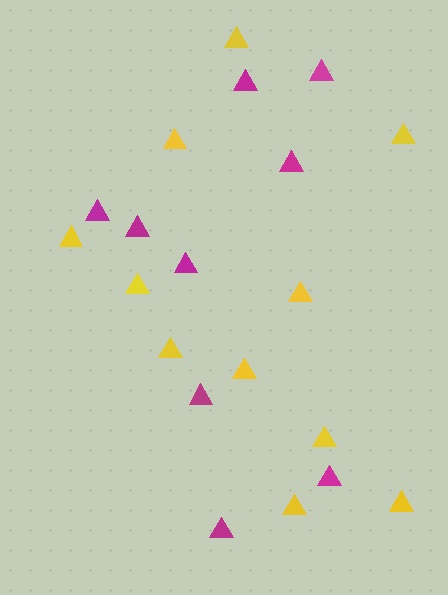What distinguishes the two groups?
There are 2 groups: one group of magenta triangles (9) and one group of yellow triangles (11).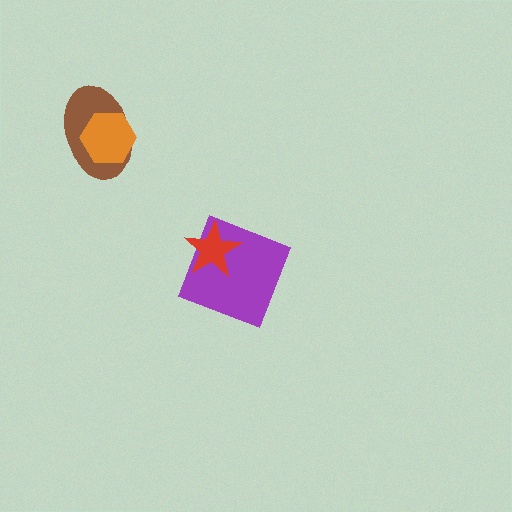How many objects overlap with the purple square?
1 object overlaps with the purple square.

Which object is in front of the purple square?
The red star is in front of the purple square.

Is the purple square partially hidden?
Yes, it is partially covered by another shape.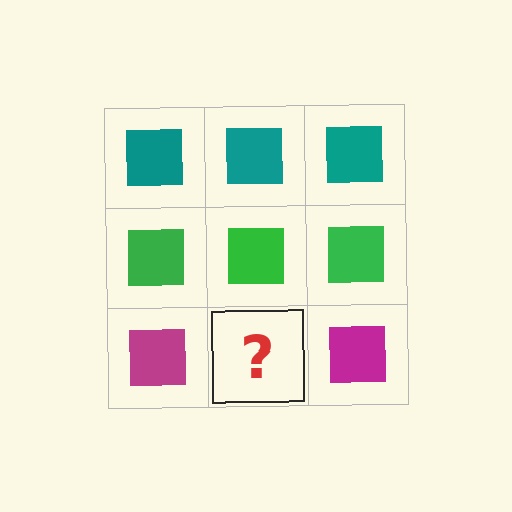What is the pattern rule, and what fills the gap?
The rule is that each row has a consistent color. The gap should be filled with a magenta square.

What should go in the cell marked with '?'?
The missing cell should contain a magenta square.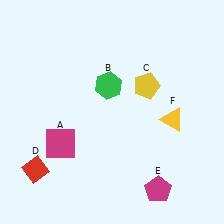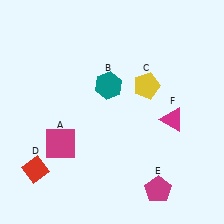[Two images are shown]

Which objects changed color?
B changed from green to teal. F changed from yellow to magenta.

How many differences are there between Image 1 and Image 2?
There are 2 differences between the two images.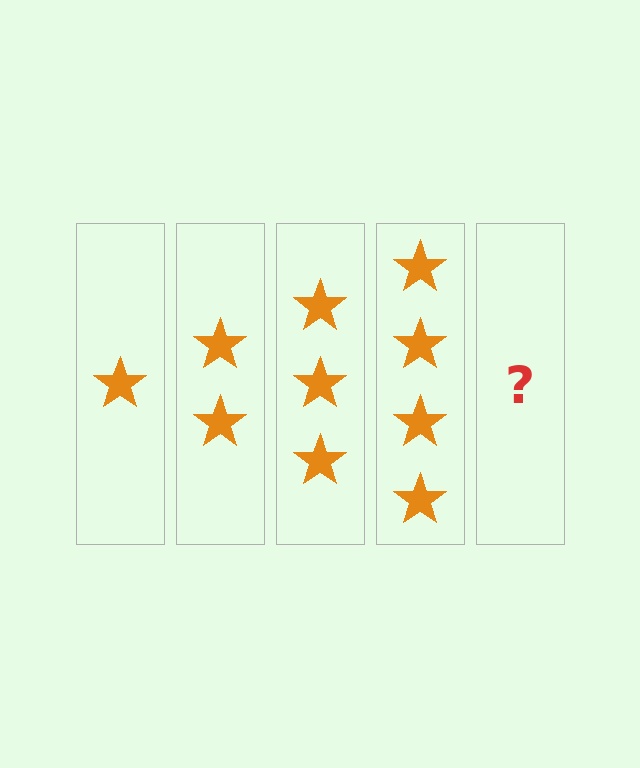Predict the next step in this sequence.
The next step is 5 stars.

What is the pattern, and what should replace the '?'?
The pattern is that each step adds one more star. The '?' should be 5 stars.